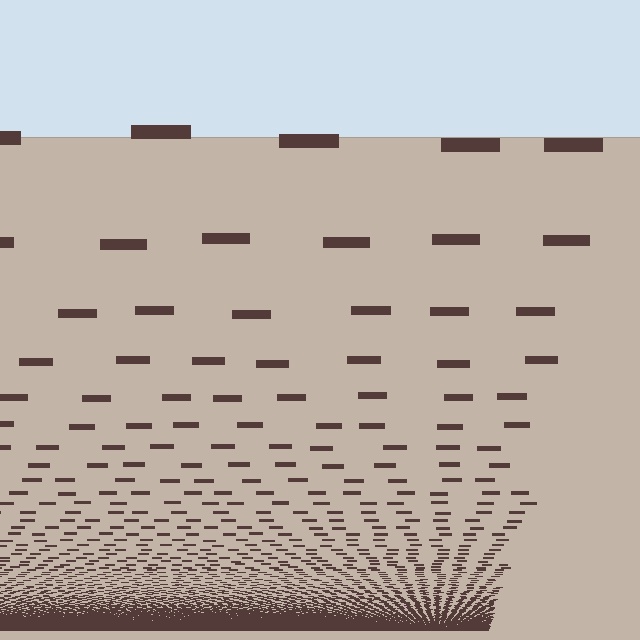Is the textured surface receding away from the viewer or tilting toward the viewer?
The surface appears to tilt toward the viewer. Texture elements get larger and sparser toward the top.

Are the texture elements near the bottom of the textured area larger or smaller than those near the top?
Smaller. The gradient is inverted — elements near the bottom are smaller and denser.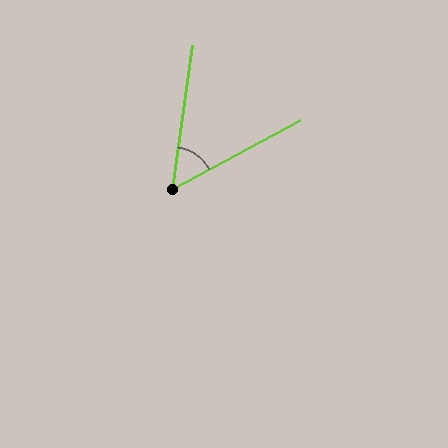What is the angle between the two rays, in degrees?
Approximately 54 degrees.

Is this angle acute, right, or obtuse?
It is acute.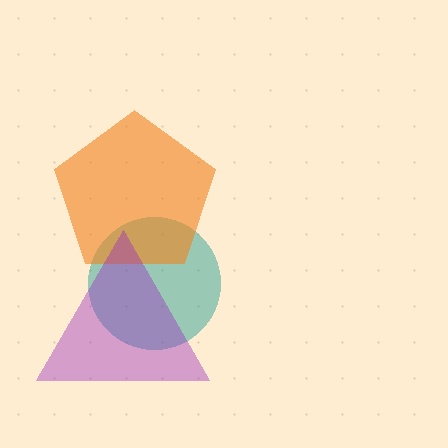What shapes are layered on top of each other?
The layered shapes are: a teal circle, an orange pentagon, a purple triangle.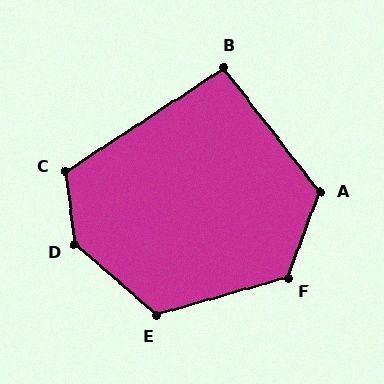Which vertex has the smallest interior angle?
B, at approximately 95 degrees.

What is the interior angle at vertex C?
Approximately 116 degrees (obtuse).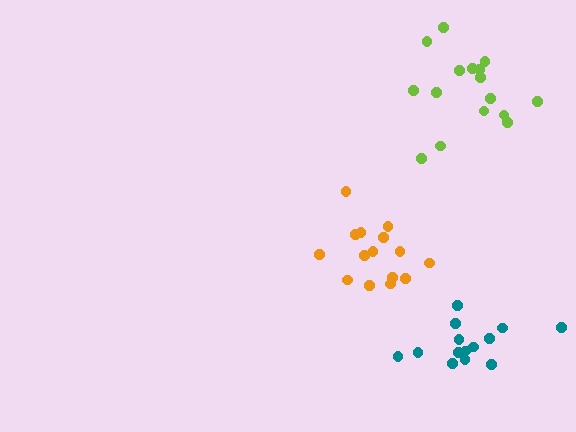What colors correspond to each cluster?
The clusters are colored: teal, lime, orange.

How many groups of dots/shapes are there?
There are 3 groups.